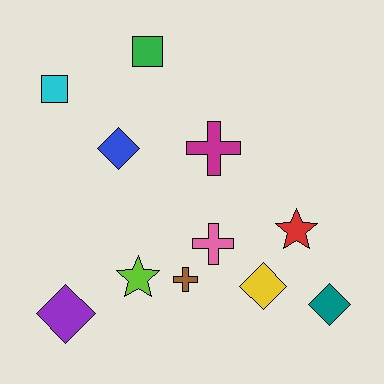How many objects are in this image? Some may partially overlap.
There are 11 objects.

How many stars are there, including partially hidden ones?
There are 2 stars.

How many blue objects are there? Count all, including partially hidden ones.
There is 1 blue object.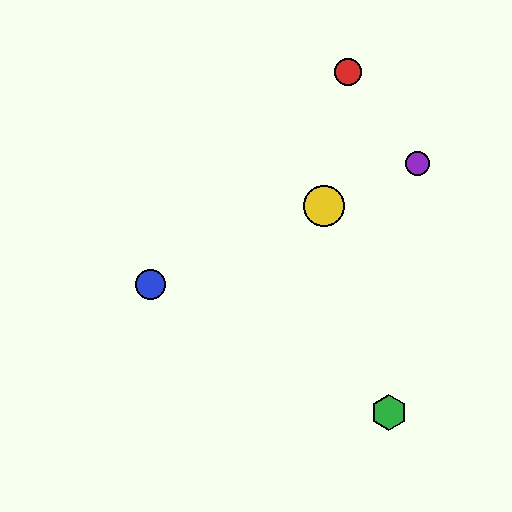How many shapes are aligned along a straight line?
3 shapes (the blue circle, the yellow circle, the purple circle) are aligned along a straight line.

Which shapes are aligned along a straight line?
The blue circle, the yellow circle, the purple circle are aligned along a straight line.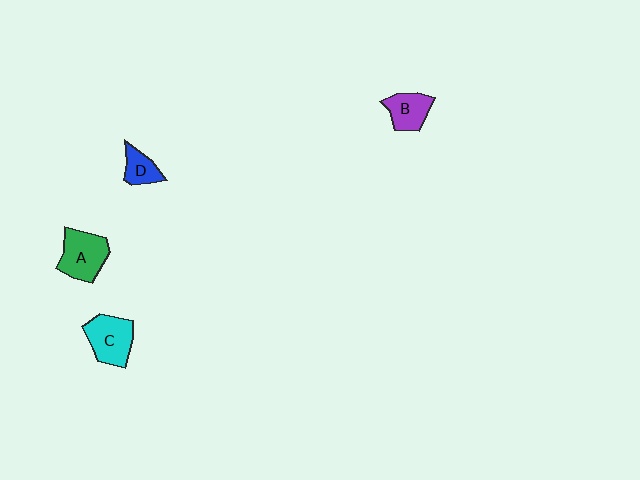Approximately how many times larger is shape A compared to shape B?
Approximately 1.4 times.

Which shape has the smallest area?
Shape D (blue).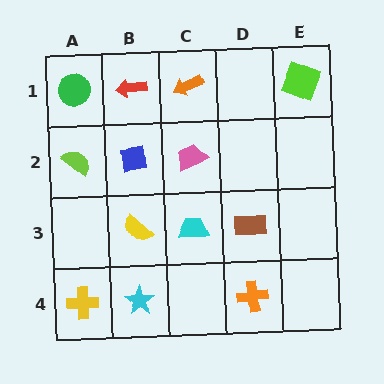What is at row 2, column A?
A lime semicircle.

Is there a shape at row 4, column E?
No, that cell is empty.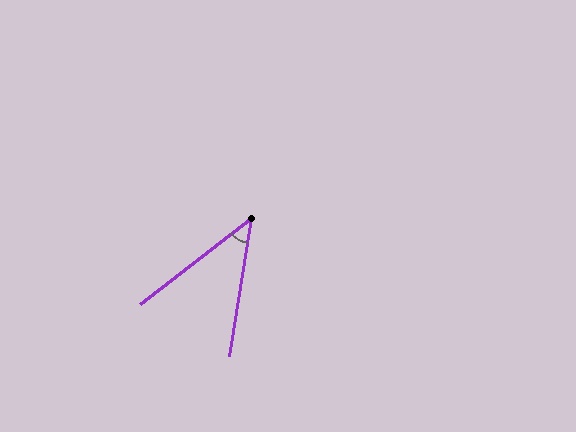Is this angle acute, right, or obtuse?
It is acute.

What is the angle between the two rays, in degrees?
Approximately 43 degrees.